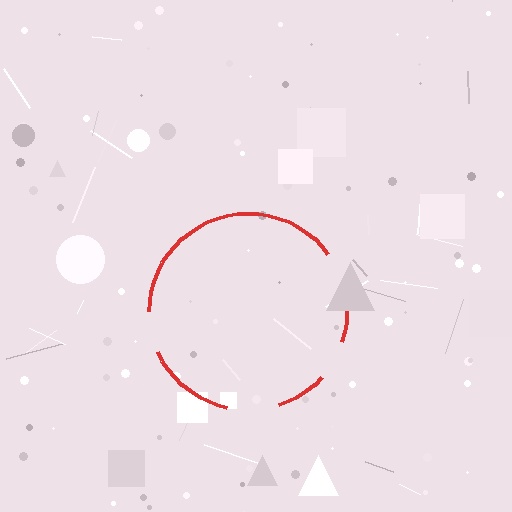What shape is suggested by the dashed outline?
The dashed outline suggests a circle.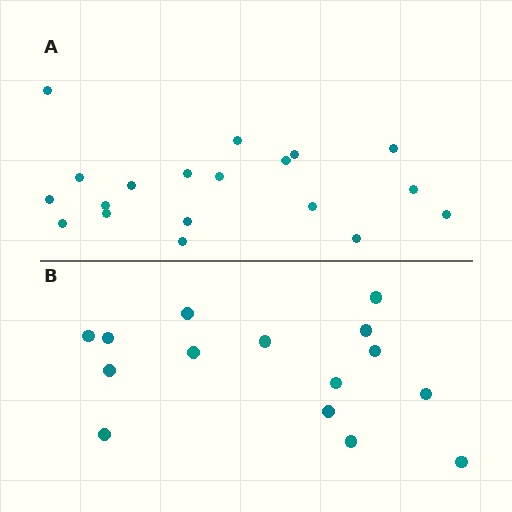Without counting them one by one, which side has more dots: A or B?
Region A (the top region) has more dots.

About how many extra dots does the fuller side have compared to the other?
Region A has about 4 more dots than region B.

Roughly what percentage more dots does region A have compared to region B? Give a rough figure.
About 25% more.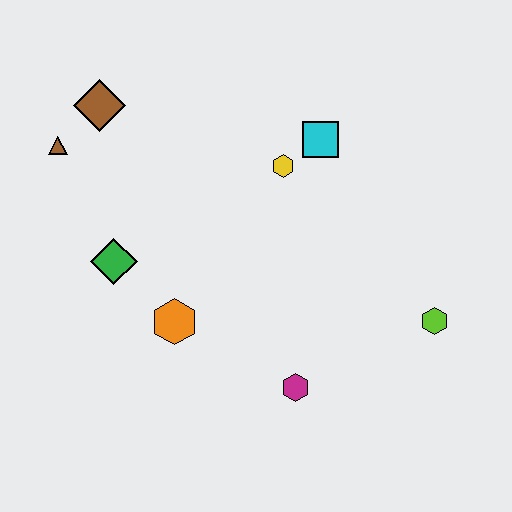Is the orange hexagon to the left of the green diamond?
No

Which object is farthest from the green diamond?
The lime hexagon is farthest from the green diamond.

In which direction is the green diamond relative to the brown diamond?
The green diamond is below the brown diamond.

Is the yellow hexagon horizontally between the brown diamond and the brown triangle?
No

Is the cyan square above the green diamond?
Yes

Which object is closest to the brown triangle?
The brown diamond is closest to the brown triangle.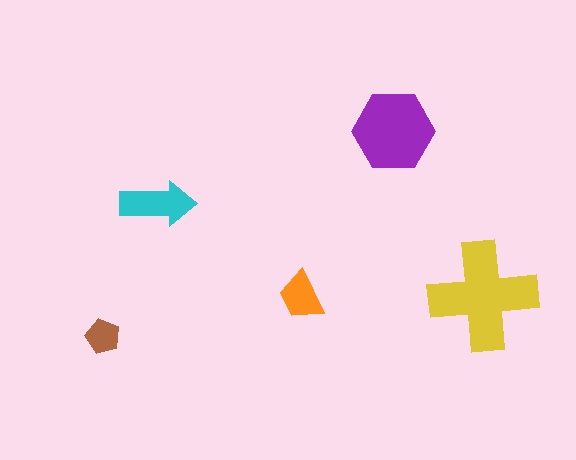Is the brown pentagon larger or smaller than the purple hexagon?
Smaller.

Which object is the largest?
The yellow cross.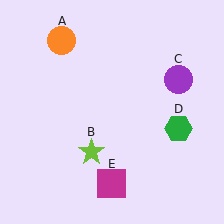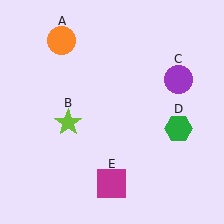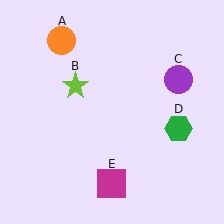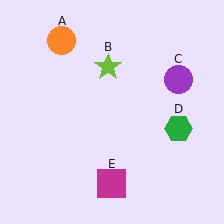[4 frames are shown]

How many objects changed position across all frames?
1 object changed position: lime star (object B).